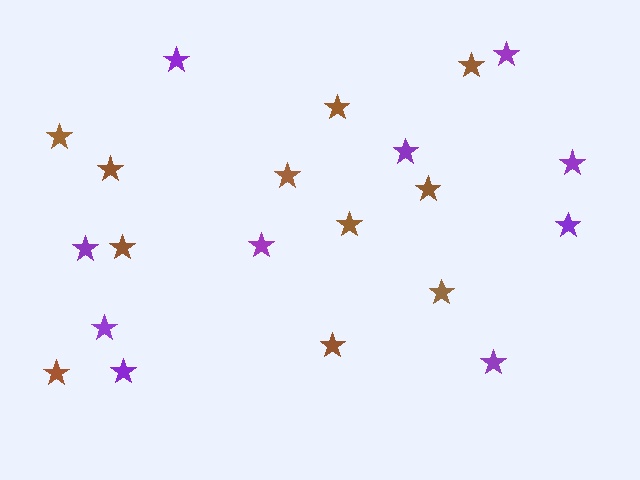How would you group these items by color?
There are 2 groups: one group of brown stars (11) and one group of purple stars (10).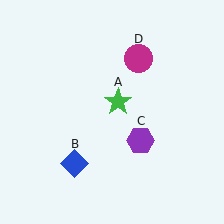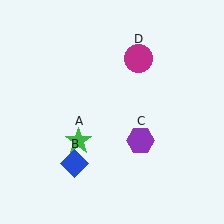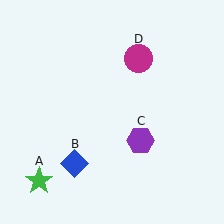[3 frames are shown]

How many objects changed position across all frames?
1 object changed position: green star (object A).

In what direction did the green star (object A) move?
The green star (object A) moved down and to the left.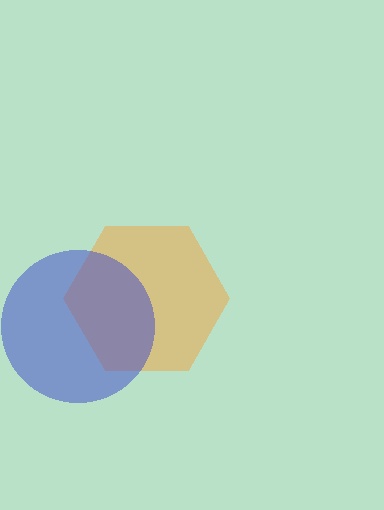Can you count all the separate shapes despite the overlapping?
Yes, there are 2 separate shapes.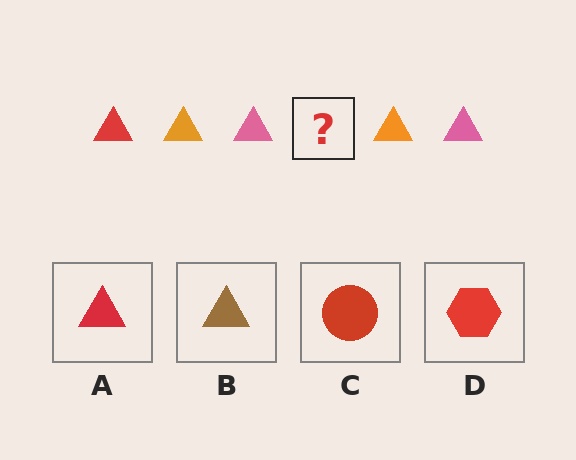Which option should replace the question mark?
Option A.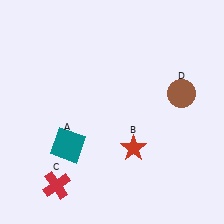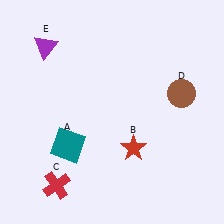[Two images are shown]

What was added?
A purple triangle (E) was added in Image 2.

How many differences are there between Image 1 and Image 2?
There is 1 difference between the two images.